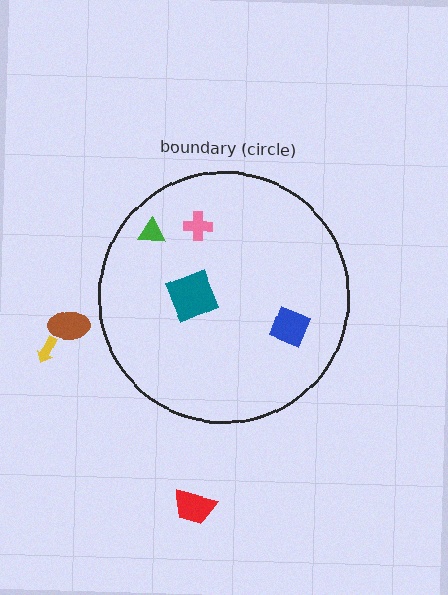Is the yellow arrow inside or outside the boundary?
Outside.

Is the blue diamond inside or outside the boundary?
Inside.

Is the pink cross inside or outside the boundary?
Inside.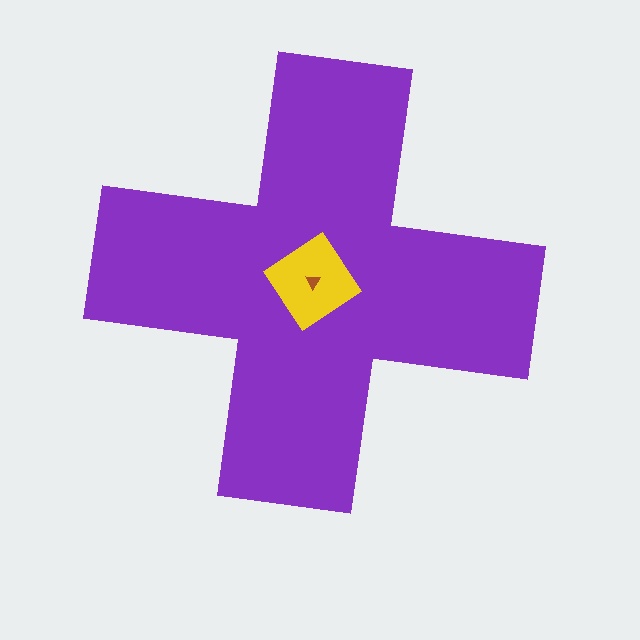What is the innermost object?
The brown triangle.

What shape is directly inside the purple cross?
The yellow diamond.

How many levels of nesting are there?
3.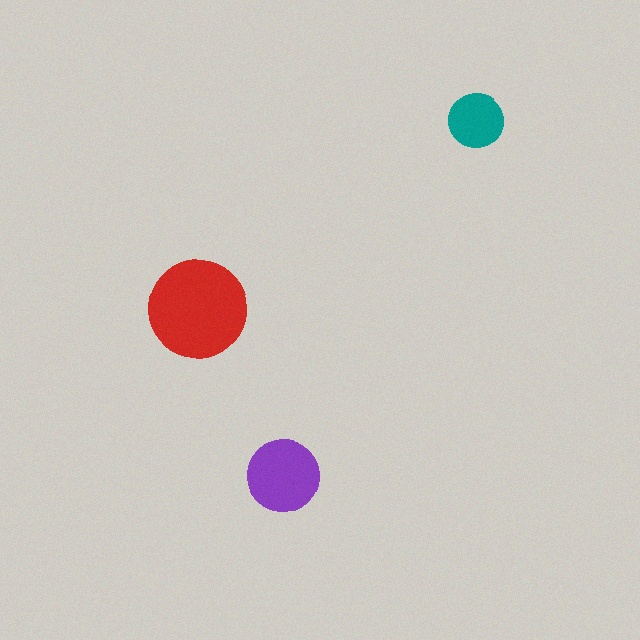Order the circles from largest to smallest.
the red one, the purple one, the teal one.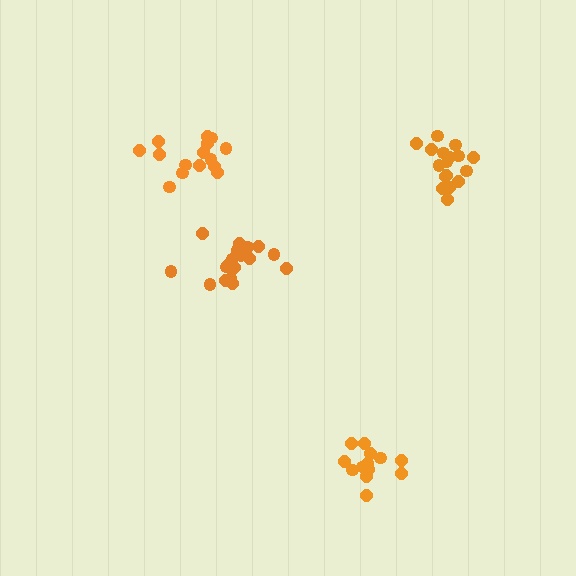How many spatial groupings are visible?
There are 4 spatial groupings.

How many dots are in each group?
Group 1: 13 dots, Group 2: 15 dots, Group 3: 17 dots, Group 4: 18 dots (63 total).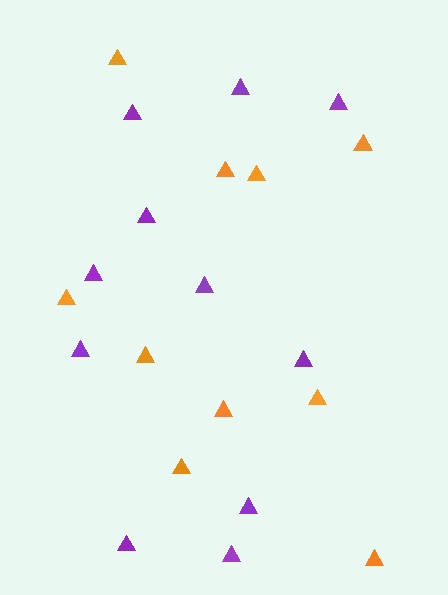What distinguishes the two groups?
There are 2 groups: one group of purple triangles (11) and one group of orange triangles (10).